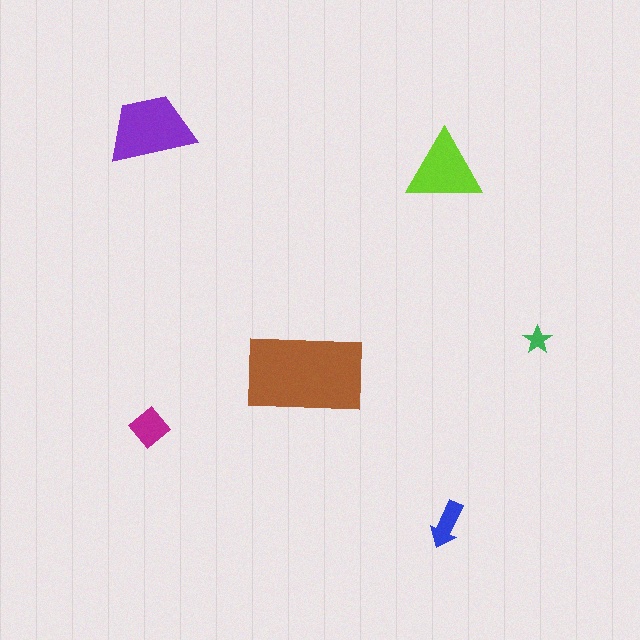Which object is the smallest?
The green star.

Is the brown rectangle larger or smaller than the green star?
Larger.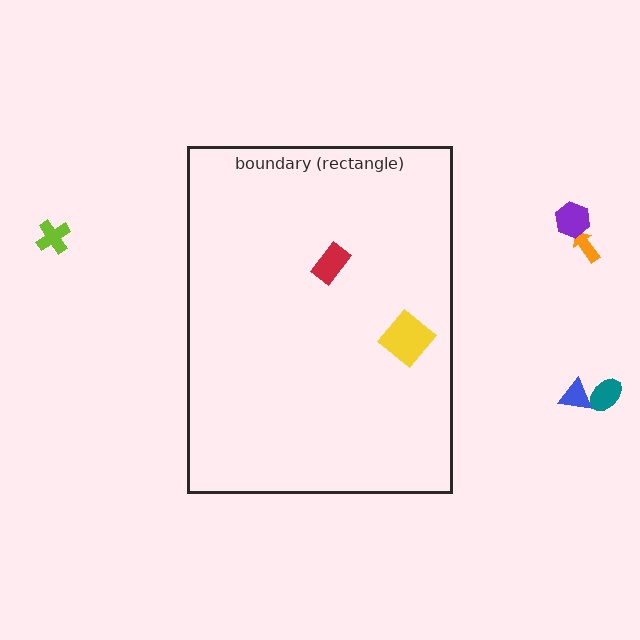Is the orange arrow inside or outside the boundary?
Outside.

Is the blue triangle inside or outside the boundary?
Outside.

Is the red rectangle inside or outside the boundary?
Inside.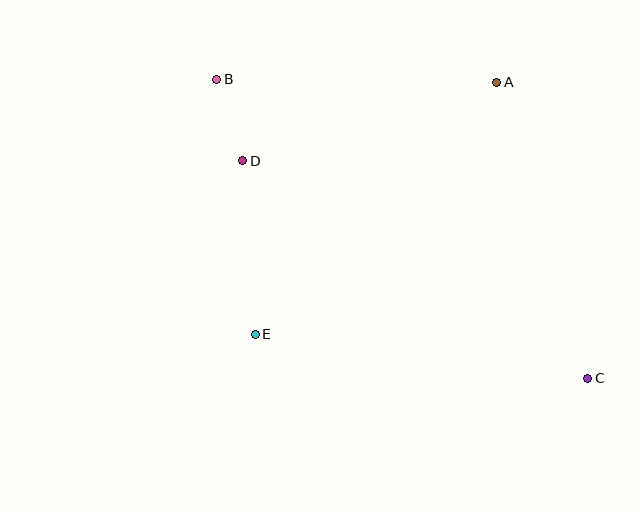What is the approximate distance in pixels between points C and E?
The distance between C and E is approximately 335 pixels.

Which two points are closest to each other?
Points B and D are closest to each other.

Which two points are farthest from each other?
Points B and C are farthest from each other.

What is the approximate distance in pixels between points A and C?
The distance between A and C is approximately 310 pixels.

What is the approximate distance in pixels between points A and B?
The distance between A and B is approximately 280 pixels.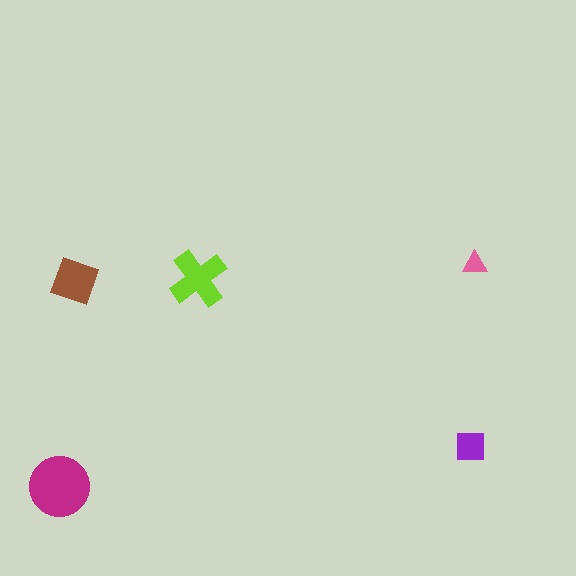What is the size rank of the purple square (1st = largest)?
4th.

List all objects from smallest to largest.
The pink triangle, the purple square, the brown diamond, the lime cross, the magenta circle.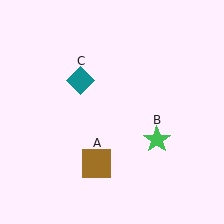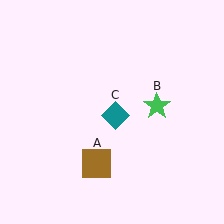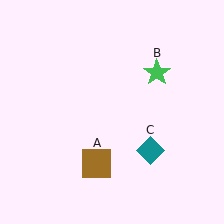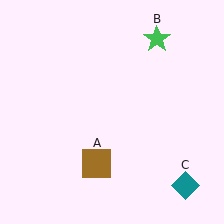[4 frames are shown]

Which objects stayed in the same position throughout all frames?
Brown square (object A) remained stationary.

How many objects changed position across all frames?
2 objects changed position: green star (object B), teal diamond (object C).